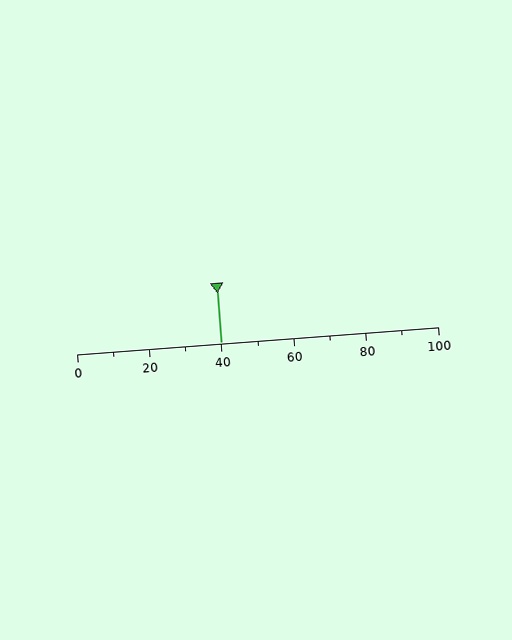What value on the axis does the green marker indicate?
The marker indicates approximately 40.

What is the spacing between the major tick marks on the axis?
The major ticks are spaced 20 apart.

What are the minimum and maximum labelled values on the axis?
The axis runs from 0 to 100.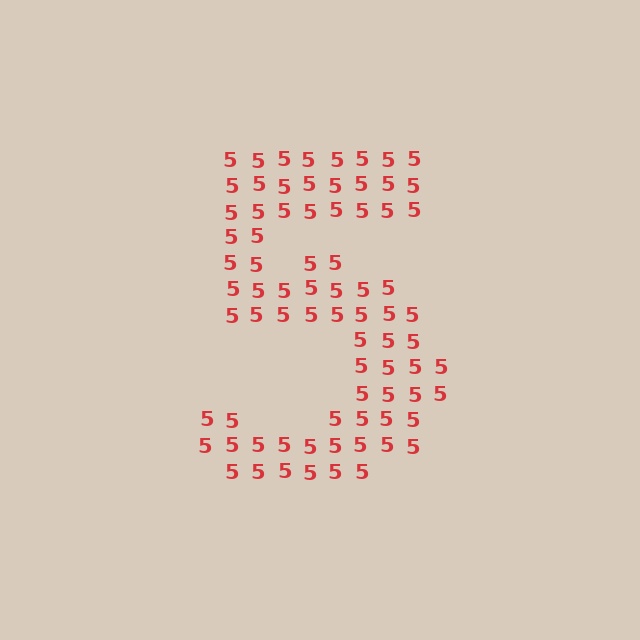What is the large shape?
The large shape is the digit 5.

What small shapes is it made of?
It is made of small digit 5's.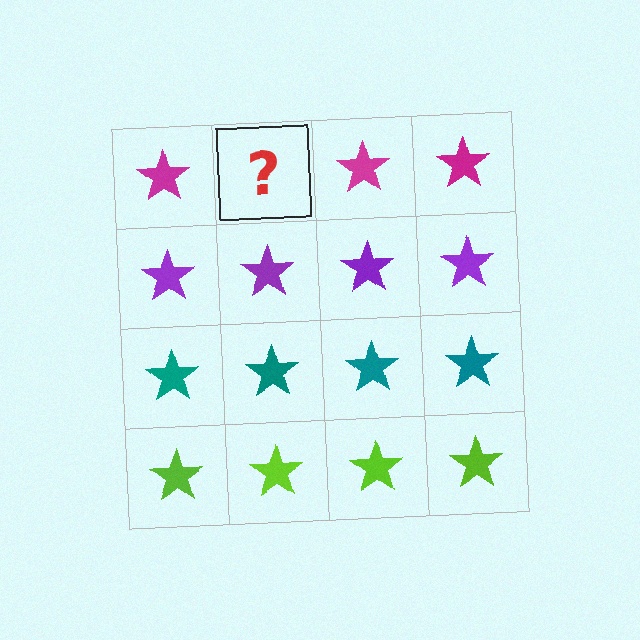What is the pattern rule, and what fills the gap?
The rule is that each row has a consistent color. The gap should be filled with a magenta star.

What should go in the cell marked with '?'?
The missing cell should contain a magenta star.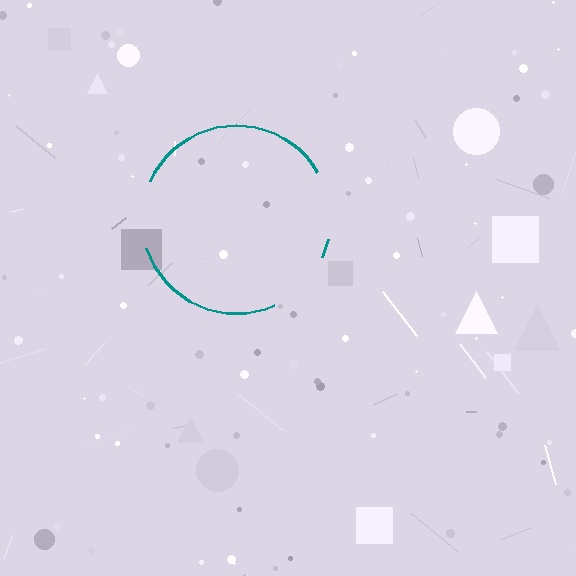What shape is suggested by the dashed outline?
The dashed outline suggests a circle.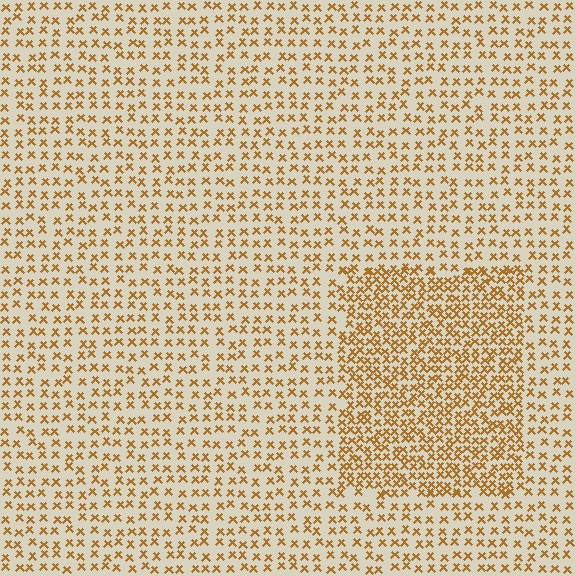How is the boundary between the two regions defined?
The boundary is defined by a change in element density (approximately 2.0x ratio). All elements are the same color, size, and shape.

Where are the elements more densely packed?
The elements are more densely packed inside the rectangle boundary.